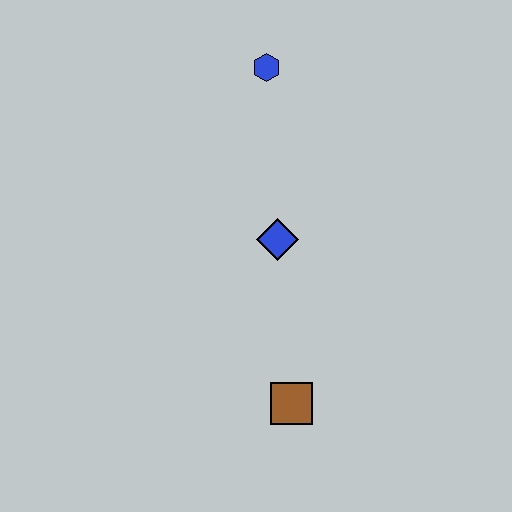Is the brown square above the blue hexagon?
No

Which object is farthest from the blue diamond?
The blue hexagon is farthest from the blue diamond.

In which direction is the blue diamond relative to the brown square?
The blue diamond is above the brown square.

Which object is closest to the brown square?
The blue diamond is closest to the brown square.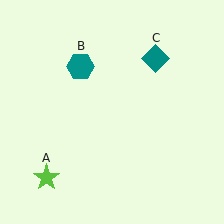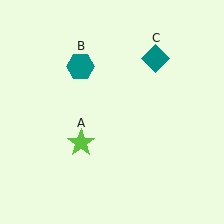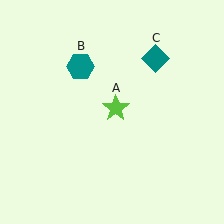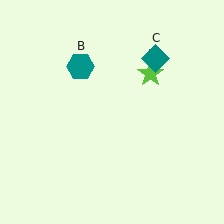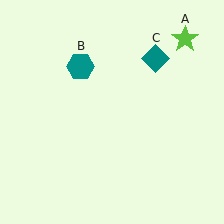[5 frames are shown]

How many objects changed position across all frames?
1 object changed position: lime star (object A).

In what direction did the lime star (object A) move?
The lime star (object A) moved up and to the right.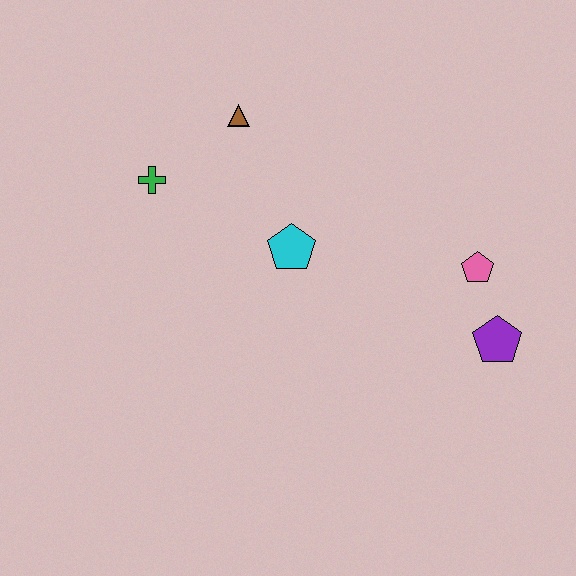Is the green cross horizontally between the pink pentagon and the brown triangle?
No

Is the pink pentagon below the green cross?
Yes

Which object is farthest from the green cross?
The purple pentagon is farthest from the green cross.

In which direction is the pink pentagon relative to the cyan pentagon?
The pink pentagon is to the right of the cyan pentagon.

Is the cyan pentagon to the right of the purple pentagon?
No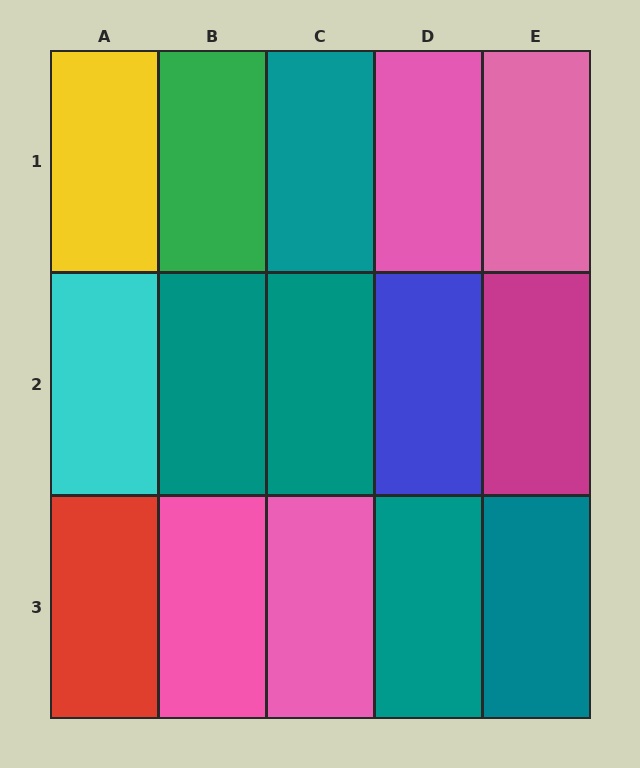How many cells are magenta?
1 cell is magenta.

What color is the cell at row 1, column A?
Yellow.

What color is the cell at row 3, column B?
Pink.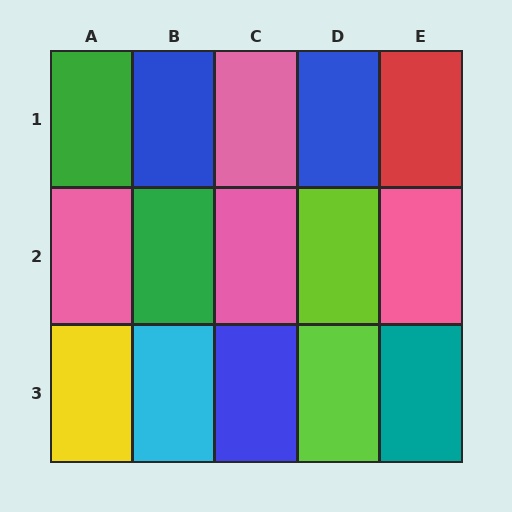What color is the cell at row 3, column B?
Cyan.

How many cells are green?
2 cells are green.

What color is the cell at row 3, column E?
Teal.